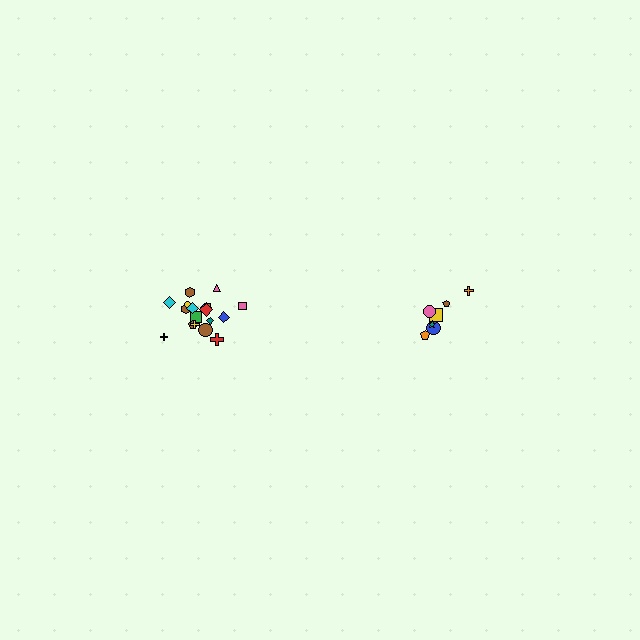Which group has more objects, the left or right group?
The left group.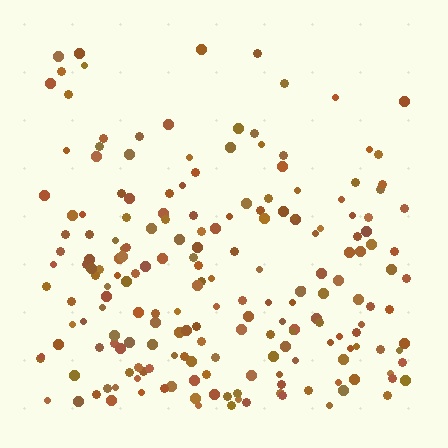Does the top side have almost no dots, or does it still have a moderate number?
Still a moderate number, just noticeably fewer than the bottom.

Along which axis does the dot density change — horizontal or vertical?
Vertical.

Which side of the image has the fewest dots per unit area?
The top.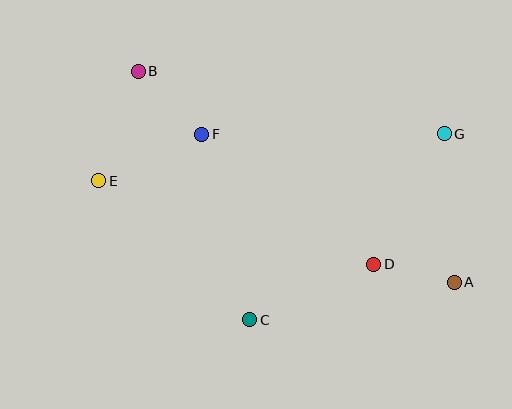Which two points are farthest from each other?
Points A and B are farthest from each other.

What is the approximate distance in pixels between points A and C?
The distance between A and C is approximately 208 pixels.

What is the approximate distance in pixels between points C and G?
The distance between C and G is approximately 269 pixels.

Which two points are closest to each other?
Points A and D are closest to each other.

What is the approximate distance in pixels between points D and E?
The distance between D and E is approximately 287 pixels.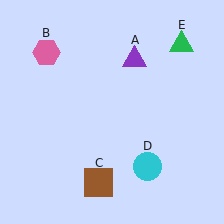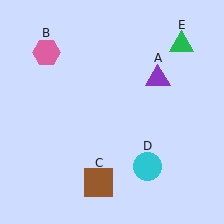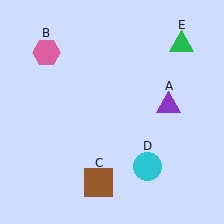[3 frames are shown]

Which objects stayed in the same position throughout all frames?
Pink hexagon (object B) and brown square (object C) and cyan circle (object D) and green triangle (object E) remained stationary.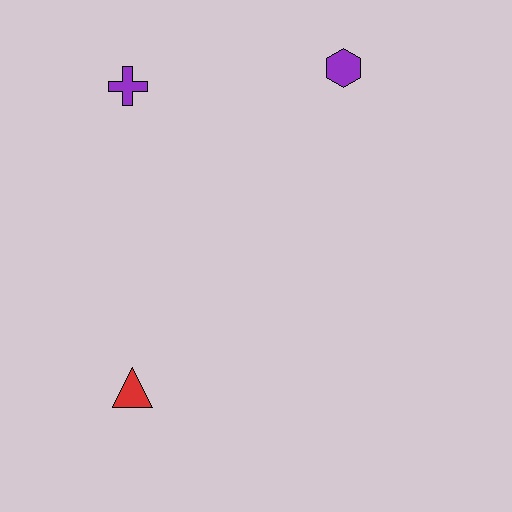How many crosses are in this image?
There is 1 cross.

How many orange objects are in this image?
There are no orange objects.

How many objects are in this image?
There are 3 objects.